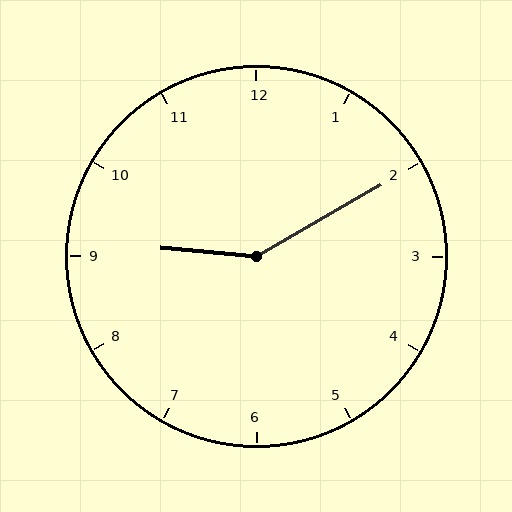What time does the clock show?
9:10.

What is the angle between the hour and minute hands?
Approximately 145 degrees.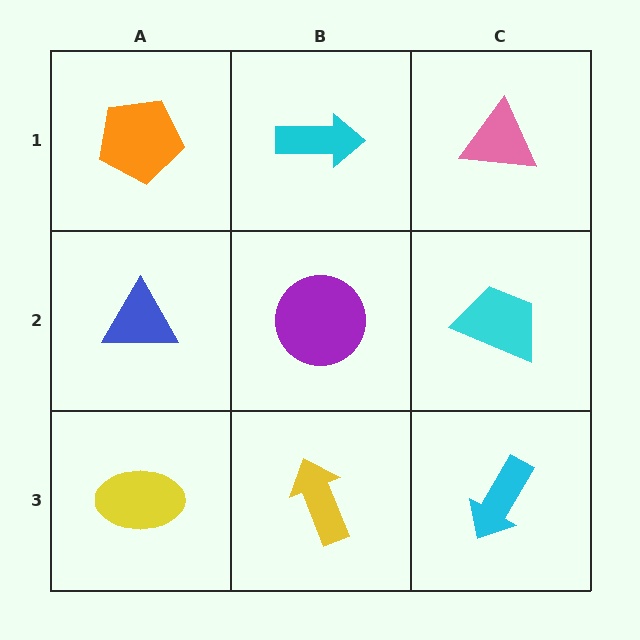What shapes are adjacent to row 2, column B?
A cyan arrow (row 1, column B), a yellow arrow (row 3, column B), a blue triangle (row 2, column A), a cyan trapezoid (row 2, column C).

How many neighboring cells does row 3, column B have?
3.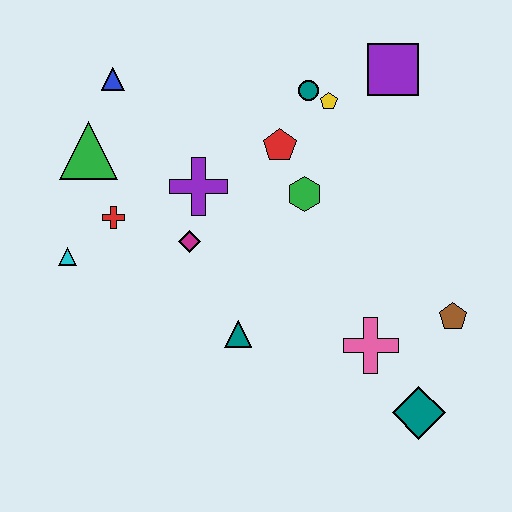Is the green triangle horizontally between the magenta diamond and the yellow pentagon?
No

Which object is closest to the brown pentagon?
The pink cross is closest to the brown pentagon.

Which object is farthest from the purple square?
The cyan triangle is farthest from the purple square.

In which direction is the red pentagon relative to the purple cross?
The red pentagon is to the right of the purple cross.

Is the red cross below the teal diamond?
No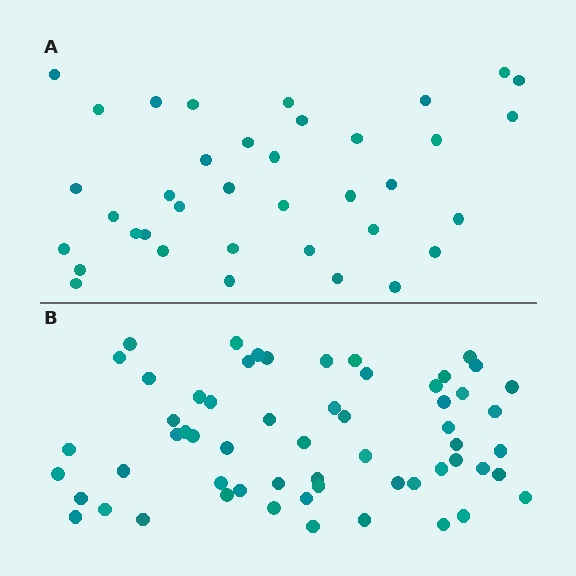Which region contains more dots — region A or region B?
Region B (the bottom region) has more dots.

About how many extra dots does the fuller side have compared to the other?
Region B has approximately 20 more dots than region A.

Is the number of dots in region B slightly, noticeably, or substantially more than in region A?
Region B has substantially more. The ratio is roughly 1.6 to 1.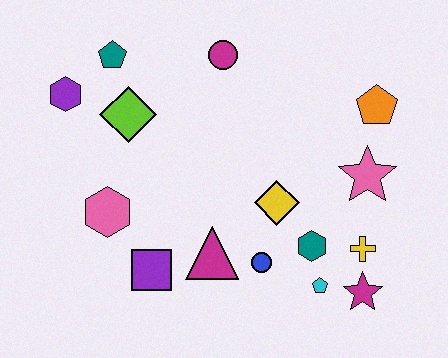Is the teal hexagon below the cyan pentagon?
No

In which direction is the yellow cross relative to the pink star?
The yellow cross is below the pink star.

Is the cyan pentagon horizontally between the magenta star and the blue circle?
Yes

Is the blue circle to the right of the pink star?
No